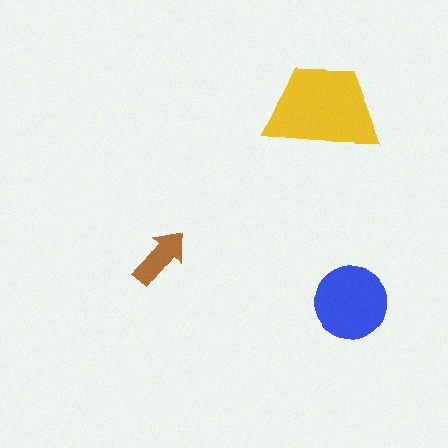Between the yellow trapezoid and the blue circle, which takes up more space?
The yellow trapezoid.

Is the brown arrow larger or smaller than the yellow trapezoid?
Smaller.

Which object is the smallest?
The brown arrow.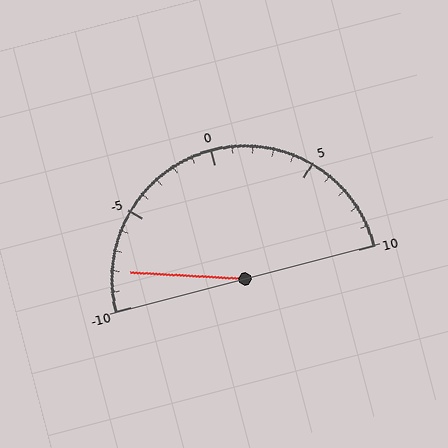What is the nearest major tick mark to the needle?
The nearest major tick mark is -10.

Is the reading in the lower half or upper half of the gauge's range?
The reading is in the lower half of the range (-10 to 10).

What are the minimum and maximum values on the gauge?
The gauge ranges from -10 to 10.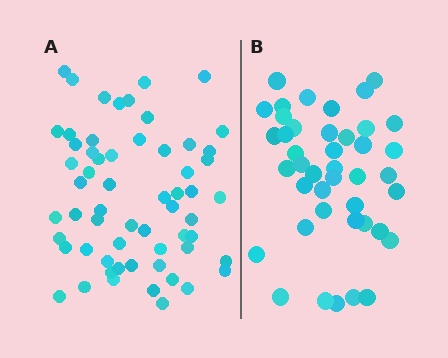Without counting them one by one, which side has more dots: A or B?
Region A (the left region) has more dots.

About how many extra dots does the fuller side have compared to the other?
Region A has approximately 20 more dots than region B.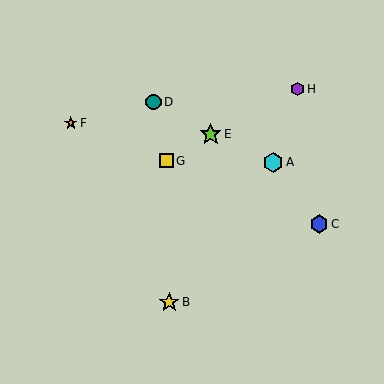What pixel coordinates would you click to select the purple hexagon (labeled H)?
Click at (298, 89) to select the purple hexagon H.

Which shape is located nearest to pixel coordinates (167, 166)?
The yellow square (labeled G) at (167, 161) is nearest to that location.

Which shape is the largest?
The lime star (labeled E) is the largest.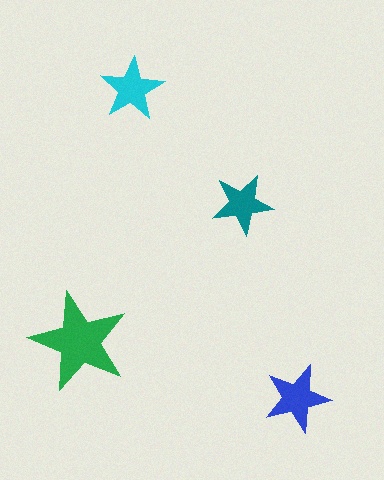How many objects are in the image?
There are 4 objects in the image.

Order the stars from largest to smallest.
the green one, the blue one, the cyan one, the teal one.